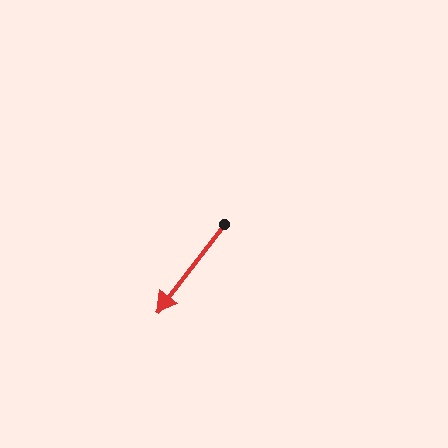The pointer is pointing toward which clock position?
Roughly 7 o'clock.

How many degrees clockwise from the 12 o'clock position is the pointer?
Approximately 217 degrees.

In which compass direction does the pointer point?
Southwest.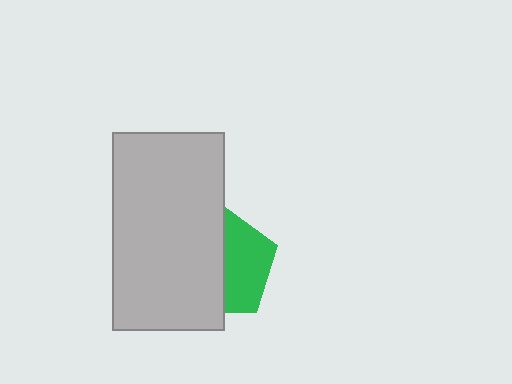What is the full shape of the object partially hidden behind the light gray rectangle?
The partially hidden object is a green pentagon.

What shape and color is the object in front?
The object in front is a light gray rectangle.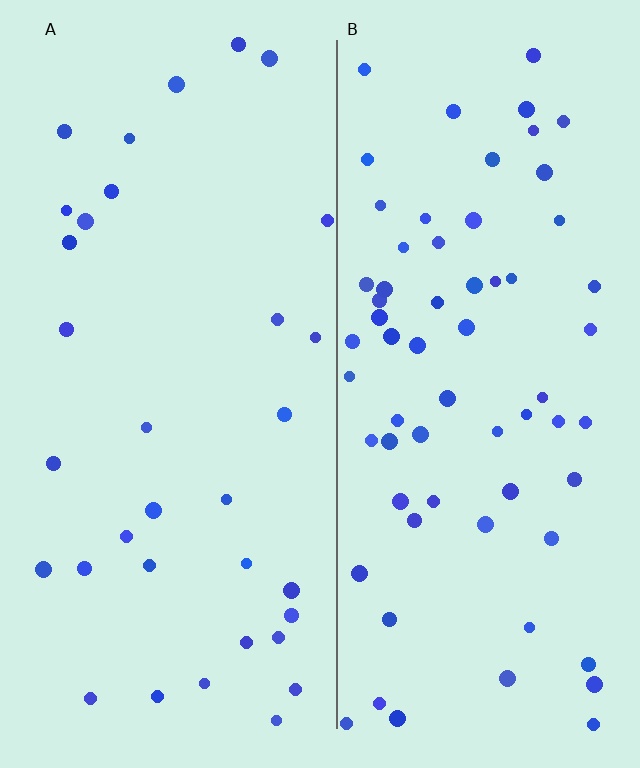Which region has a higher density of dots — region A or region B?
B (the right).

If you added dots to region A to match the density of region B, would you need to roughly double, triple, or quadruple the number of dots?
Approximately double.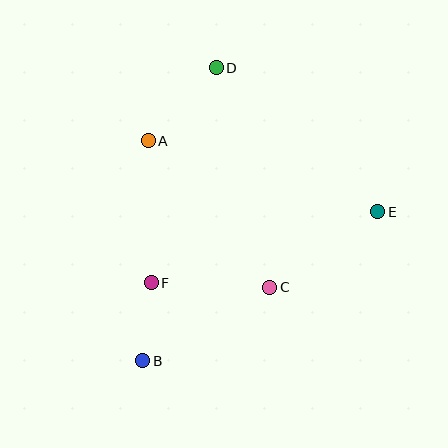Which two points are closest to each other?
Points B and F are closest to each other.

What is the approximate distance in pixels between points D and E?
The distance between D and E is approximately 217 pixels.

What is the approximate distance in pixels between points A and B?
The distance between A and B is approximately 220 pixels.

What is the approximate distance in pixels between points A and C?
The distance between A and C is approximately 190 pixels.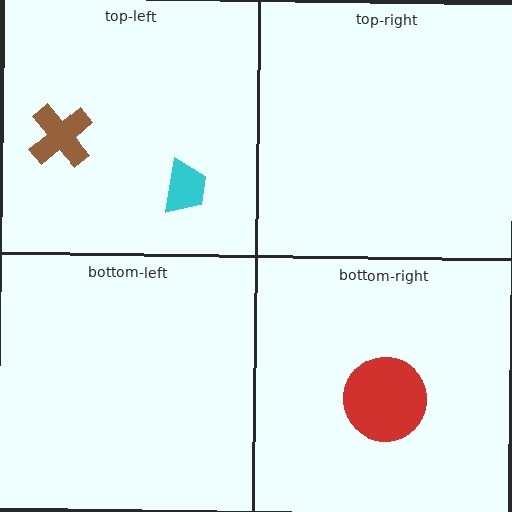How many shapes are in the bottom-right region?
1.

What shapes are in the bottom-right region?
The red circle.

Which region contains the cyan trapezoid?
The top-left region.